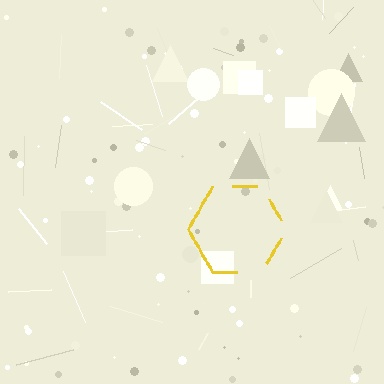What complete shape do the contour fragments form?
The contour fragments form a hexagon.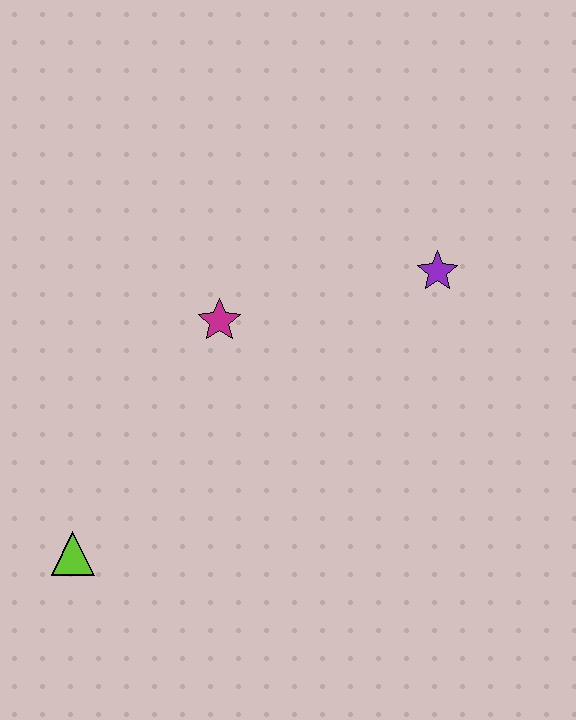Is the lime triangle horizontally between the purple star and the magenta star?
No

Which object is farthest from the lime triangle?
The purple star is farthest from the lime triangle.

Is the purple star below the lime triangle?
No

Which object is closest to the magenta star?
The purple star is closest to the magenta star.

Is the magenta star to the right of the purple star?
No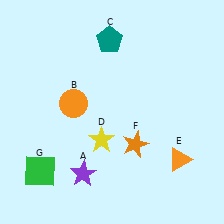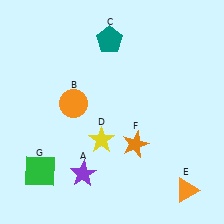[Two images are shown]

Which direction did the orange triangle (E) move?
The orange triangle (E) moved down.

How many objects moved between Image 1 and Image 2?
1 object moved between the two images.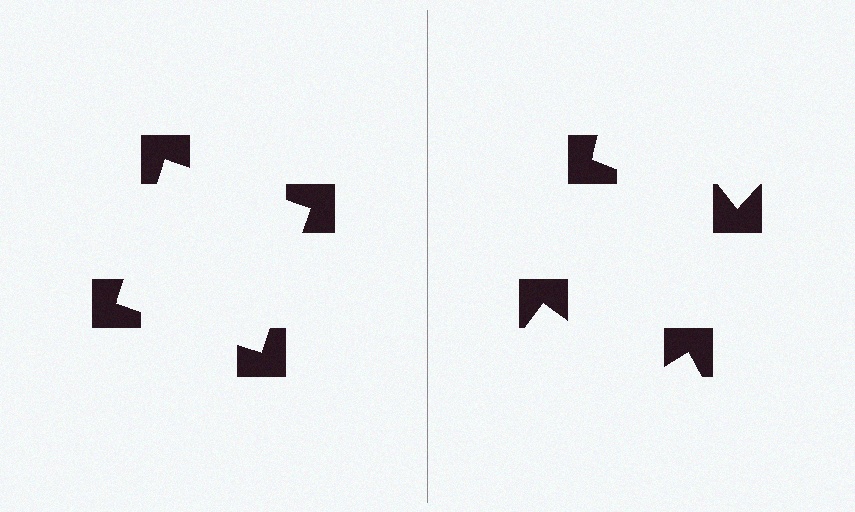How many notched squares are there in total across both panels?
8 — 4 on each side.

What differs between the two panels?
The notched squares are positioned identically on both sides; only the wedge orientations differ. On the left they align to a square; on the right they are misaligned.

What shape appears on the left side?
An illusory square.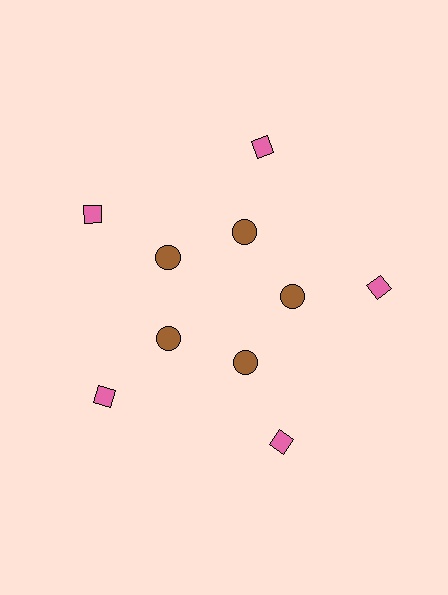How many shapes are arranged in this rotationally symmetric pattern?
There are 10 shapes, arranged in 5 groups of 2.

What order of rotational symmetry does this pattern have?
This pattern has 5-fold rotational symmetry.